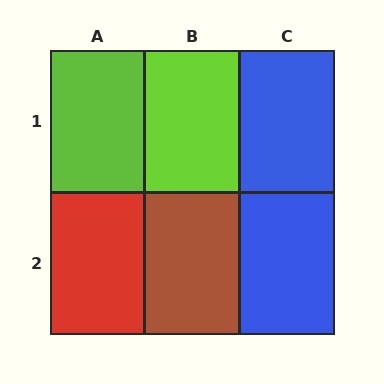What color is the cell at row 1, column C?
Blue.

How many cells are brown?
1 cell is brown.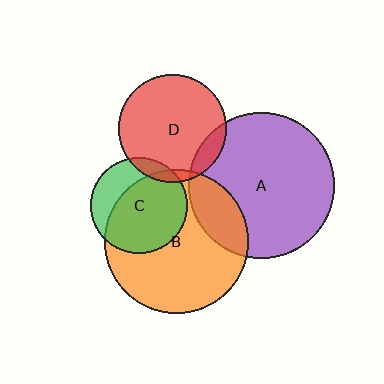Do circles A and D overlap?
Yes.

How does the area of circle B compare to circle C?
Approximately 2.2 times.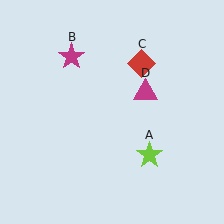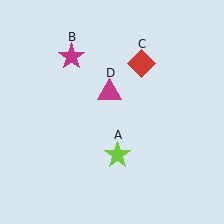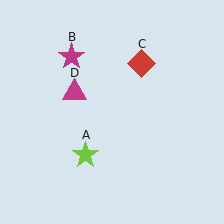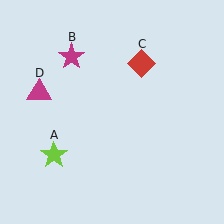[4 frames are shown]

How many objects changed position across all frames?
2 objects changed position: lime star (object A), magenta triangle (object D).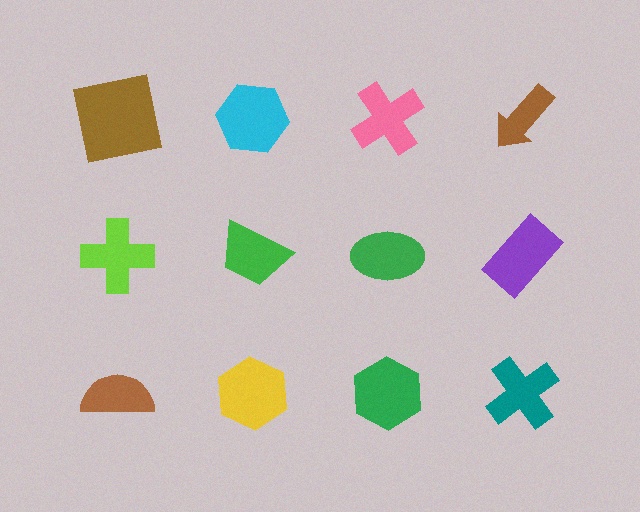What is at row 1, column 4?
A brown arrow.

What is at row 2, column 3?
A green ellipse.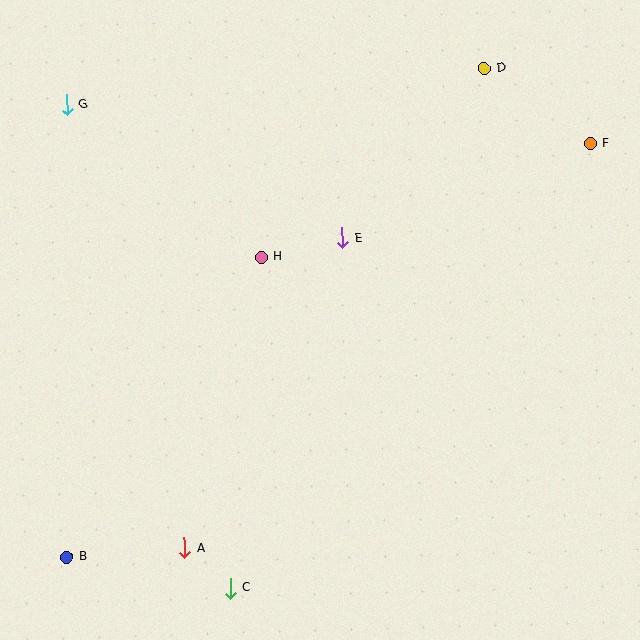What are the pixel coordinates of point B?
Point B is at (67, 557).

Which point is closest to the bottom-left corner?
Point B is closest to the bottom-left corner.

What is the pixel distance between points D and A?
The distance between D and A is 565 pixels.